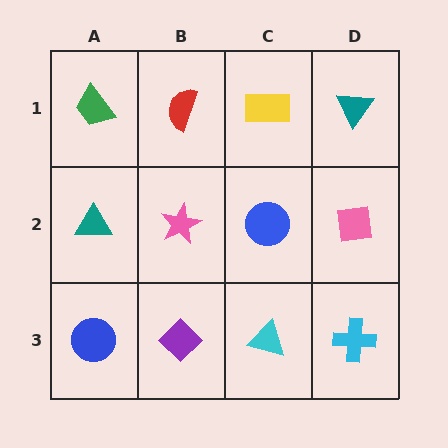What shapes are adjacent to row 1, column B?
A pink star (row 2, column B), a green trapezoid (row 1, column A), a yellow rectangle (row 1, column C).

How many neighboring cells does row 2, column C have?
4.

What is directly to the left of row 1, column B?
A green trapezoid.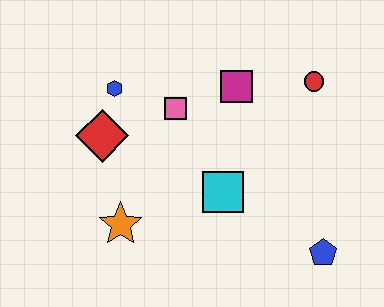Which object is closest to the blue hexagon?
The red diamond is closest to the blue hexagon.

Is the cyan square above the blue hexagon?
No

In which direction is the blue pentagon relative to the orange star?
The blue pentagon is to the right of the orange star.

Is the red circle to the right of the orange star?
Yes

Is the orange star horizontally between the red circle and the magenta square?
No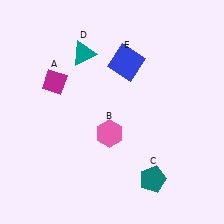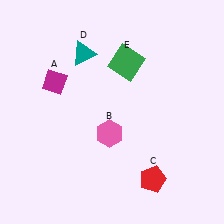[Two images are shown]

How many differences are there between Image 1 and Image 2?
There are 2 differences between the two images.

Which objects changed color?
C changed from teal to red. E changed from blue to green.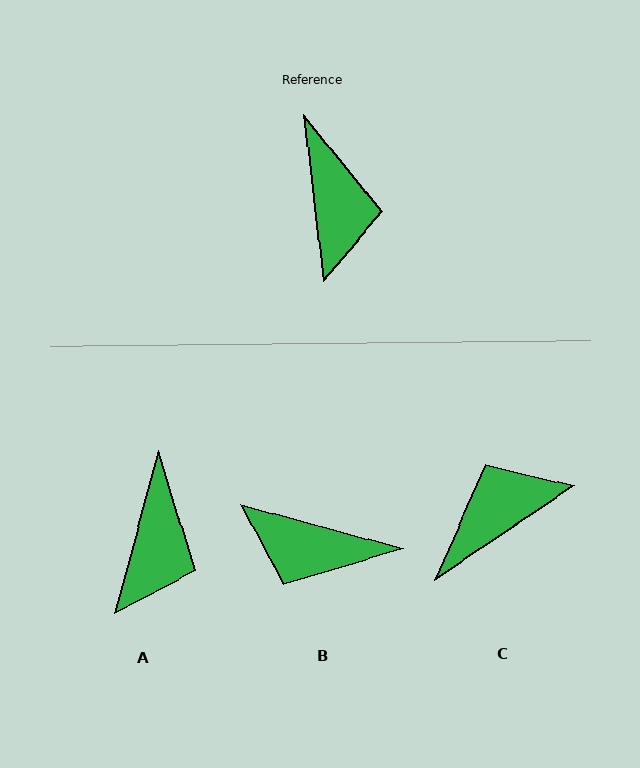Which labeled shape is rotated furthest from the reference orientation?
C, about 117 degrees away.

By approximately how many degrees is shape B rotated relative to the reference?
Approximately 112 degrees clockwise.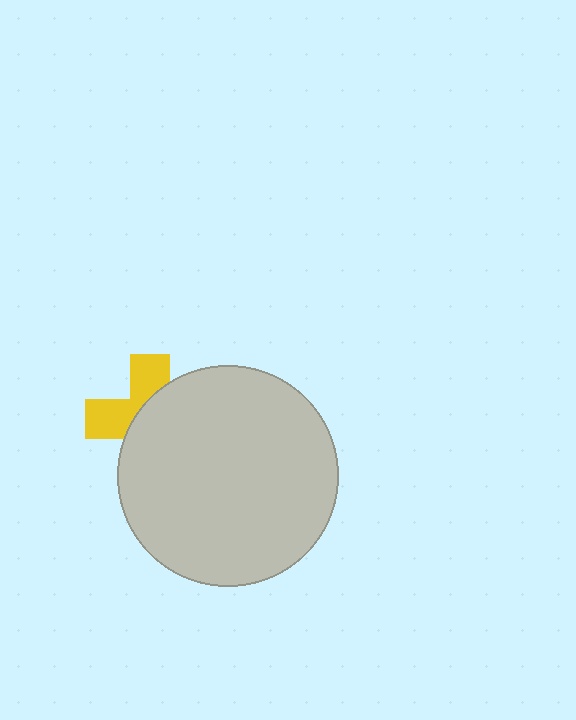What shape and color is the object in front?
The object in front is a light gray circle.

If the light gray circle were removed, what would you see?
You would see the complete yellow cross.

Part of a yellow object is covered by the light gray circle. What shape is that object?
It is a cross.